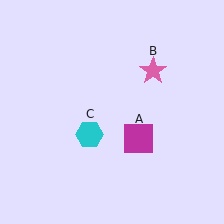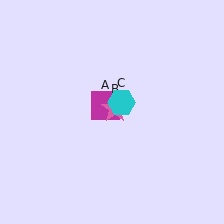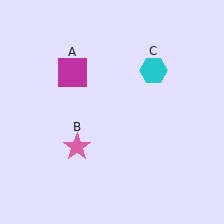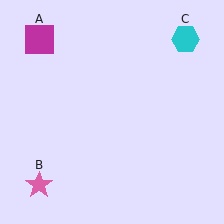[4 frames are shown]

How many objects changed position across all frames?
3 objects changed position: magenta square (object A), pink star (object B), cyan hexagon (object C).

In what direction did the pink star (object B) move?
The pink star (object B) moved down and to the left.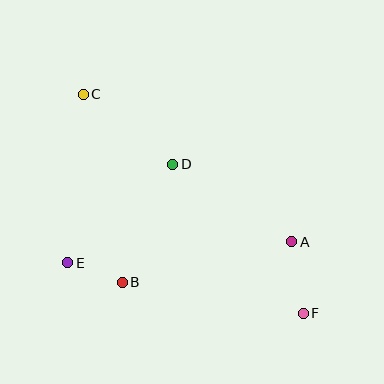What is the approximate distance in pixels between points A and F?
The distance between A and F is approximately 73 pixels.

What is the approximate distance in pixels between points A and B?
The distance between A and B is approximately 175 pixels.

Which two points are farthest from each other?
Points C and F are farthest from each other.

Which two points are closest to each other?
Points B and E are closest to each other.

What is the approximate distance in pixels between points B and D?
The distance between B and D is approximately 128 pixels.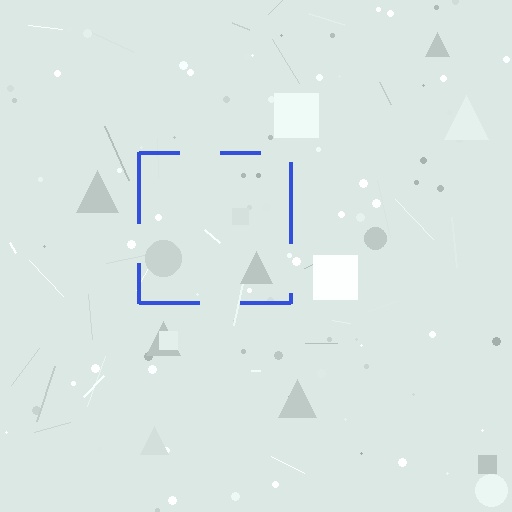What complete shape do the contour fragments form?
The contour fragments form a square.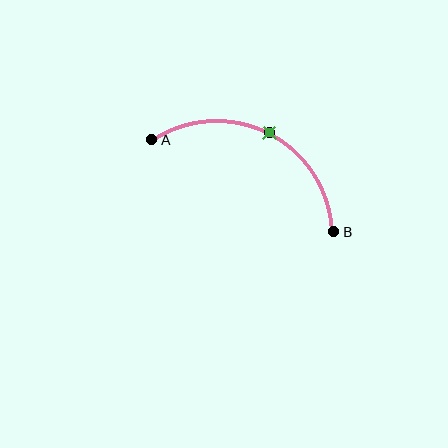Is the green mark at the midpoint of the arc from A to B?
Yes. The green mark lies on the arc at equal arc-length from both A and B — it is the arc midpoint.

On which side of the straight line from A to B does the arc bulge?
The arc bulges above the straight line connecting A and B.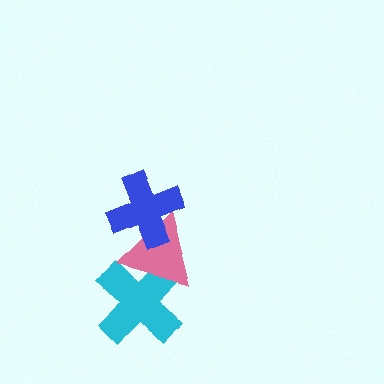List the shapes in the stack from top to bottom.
From top to bottom: the blue cross, the pink triangle, the cyan cross.